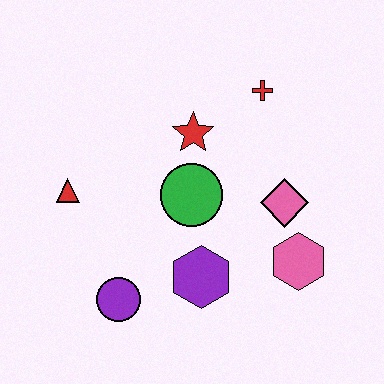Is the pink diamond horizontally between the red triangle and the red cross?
No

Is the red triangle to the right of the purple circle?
No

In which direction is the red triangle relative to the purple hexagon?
The red triangle is to the left of the purple hexagon.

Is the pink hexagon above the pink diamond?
No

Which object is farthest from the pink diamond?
The red triangle is farthest from the pink diamond.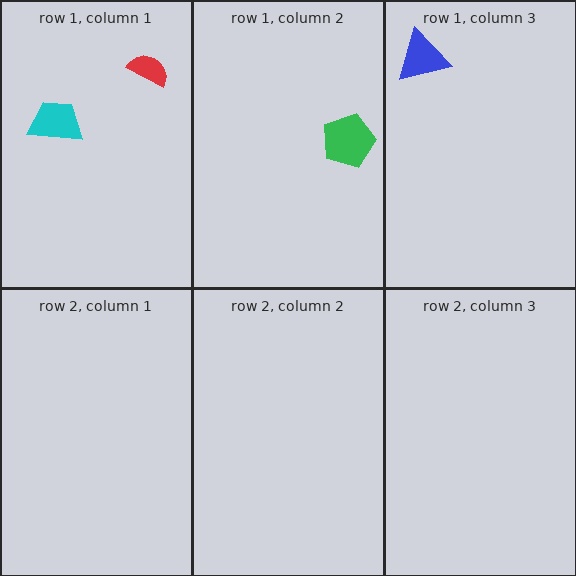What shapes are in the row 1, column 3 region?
The blue triangle.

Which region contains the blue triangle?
The row 1, column 3 region.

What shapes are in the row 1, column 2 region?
The green pentagon.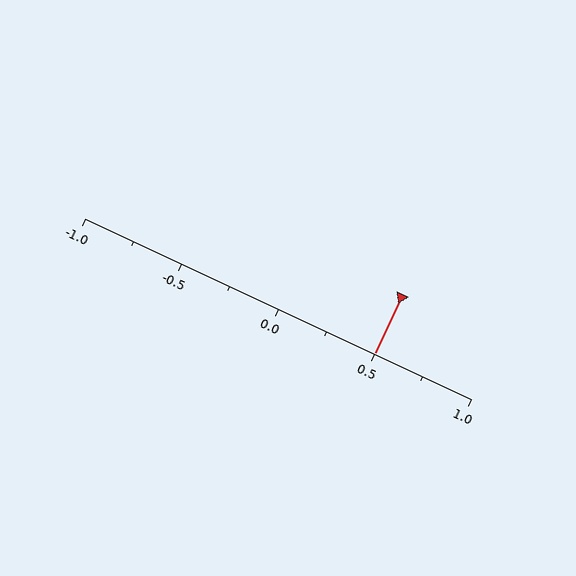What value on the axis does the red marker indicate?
The marker indicates approximately 0.5.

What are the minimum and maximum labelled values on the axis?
The axis runs from -1.0 to 1.0.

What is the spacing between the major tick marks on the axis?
The major ticks are spaced 0.5 apart.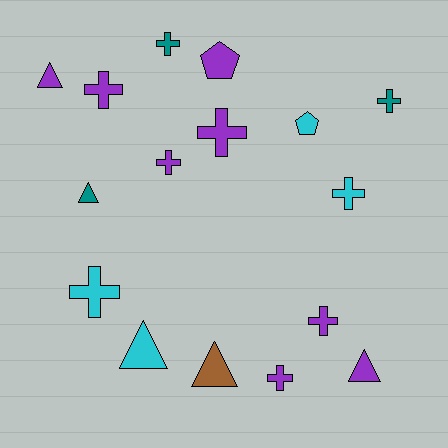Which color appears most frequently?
Purple, with 8 objects.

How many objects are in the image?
There are 16 objects.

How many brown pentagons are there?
There are no brown pentagons.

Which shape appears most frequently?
Cross, with 9 objects.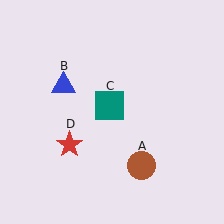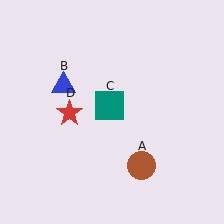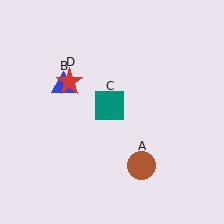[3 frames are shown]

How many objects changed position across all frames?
1 object changed position: red star (object D).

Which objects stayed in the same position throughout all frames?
Brown circle (object A) and blue triangle (object B) and teal square (object C) remained stationary.